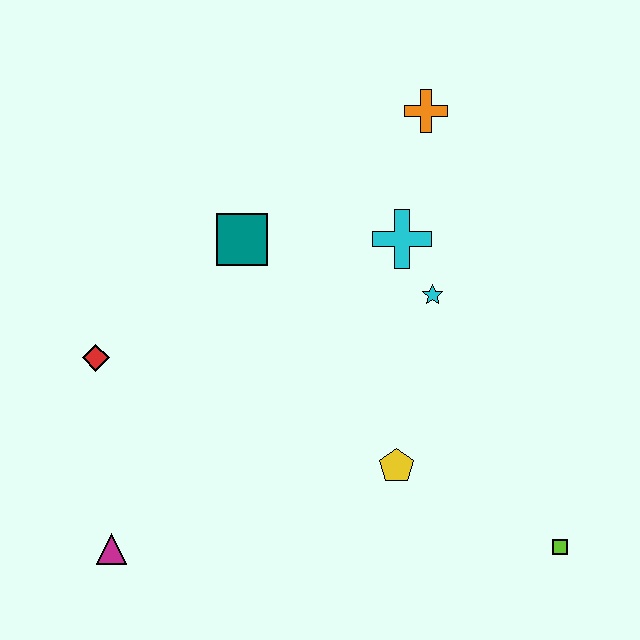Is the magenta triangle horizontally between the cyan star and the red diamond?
Yes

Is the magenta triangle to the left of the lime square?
Yes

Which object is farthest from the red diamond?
The lime square is farthest from the red diamond.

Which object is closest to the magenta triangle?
The red diamond is closest to the magenta triangle.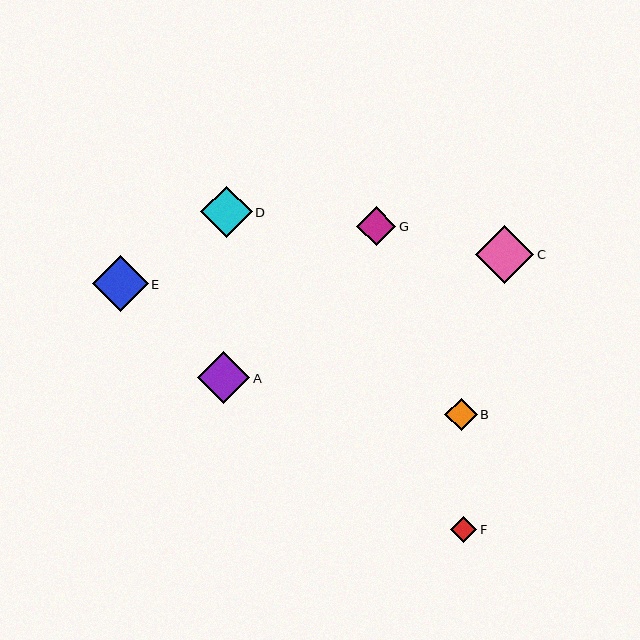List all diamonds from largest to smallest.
From largest to smallest: C, E, A, D, G, B, F.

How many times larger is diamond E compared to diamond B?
Diamond E is approximately 1.7 times the size of diamond B.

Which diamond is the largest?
Diamond C is the largest with a size of approximately 58 pixels.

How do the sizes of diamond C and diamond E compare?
Diamond C and diamond E are approximately the same size.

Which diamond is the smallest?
Diamond F is the smallest with a size of approximately 26 pixels.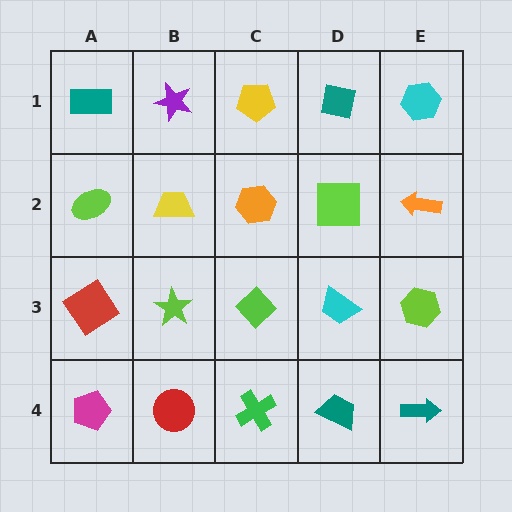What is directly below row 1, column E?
An orange arrow.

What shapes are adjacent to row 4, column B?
A lime star (row 3, column B), a magenta pentagon (row 4, column A), a green cross (row 4, column C).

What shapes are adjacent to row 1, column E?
An orange arrow (row 2, column E), a teal square (row 1, column D).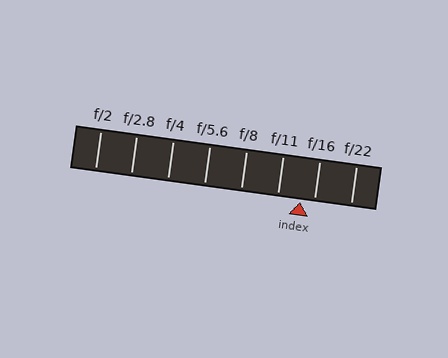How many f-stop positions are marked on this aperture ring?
There are 8 f-stop positions marked.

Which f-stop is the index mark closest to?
The index mark is closest to f/16.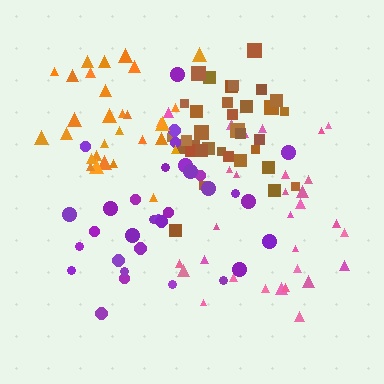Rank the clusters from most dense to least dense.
brown, orange, purple, pink.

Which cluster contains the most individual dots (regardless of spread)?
Brown (34).